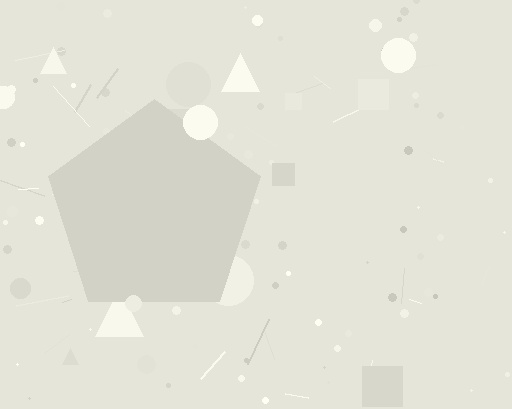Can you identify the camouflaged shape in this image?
The camouflaged shape is a pentagon.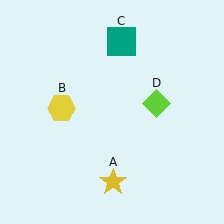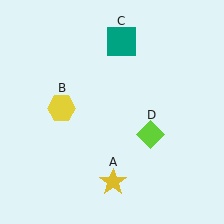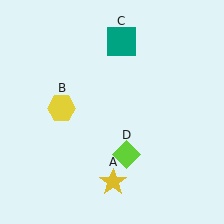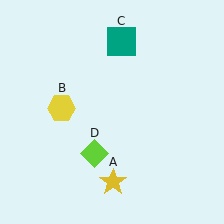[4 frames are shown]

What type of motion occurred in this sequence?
The lime diamond (object D) rotated clockwise around the center of the scene.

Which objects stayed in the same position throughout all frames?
Yellow star (object A) and yellow hexagon (object B) and teal square (object C) remained stationary.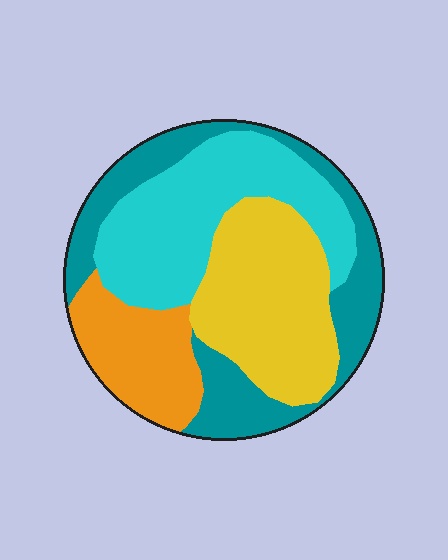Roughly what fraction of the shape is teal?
Teal takes up about one quarter (1/4) of the shape.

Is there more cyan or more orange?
Cyan.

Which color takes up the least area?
Orange, at roughly 15%.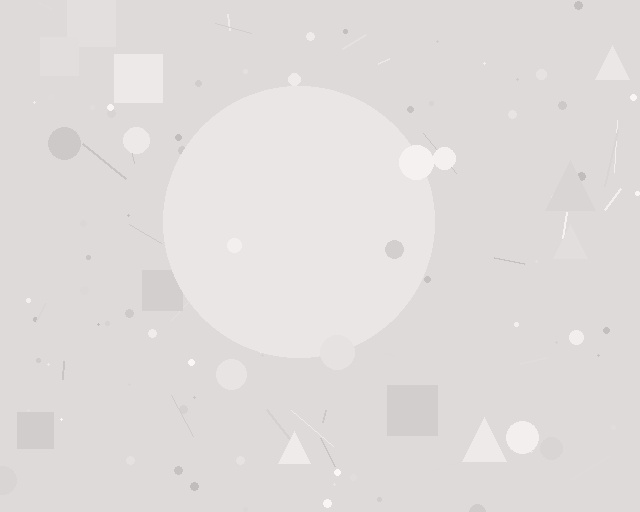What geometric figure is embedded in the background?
A circle is embedded in the background.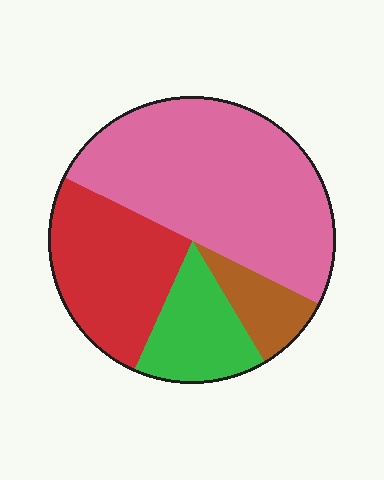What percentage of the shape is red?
Red covers about 25% of the shape.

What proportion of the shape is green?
Green takes up less than a sixth of the shape.